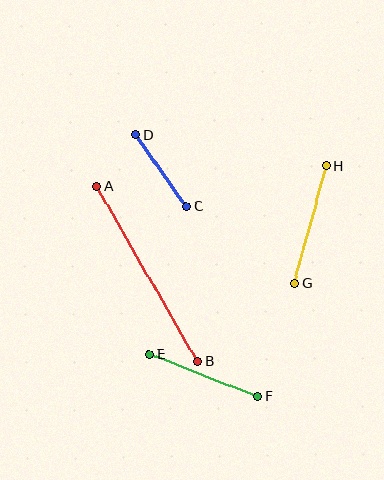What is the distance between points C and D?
The distance is approximately 88 pixels.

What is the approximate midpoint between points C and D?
The midpoint is at approximately (161, 170) pixels.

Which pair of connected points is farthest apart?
Points A and B are farthest apart.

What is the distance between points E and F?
The distance is approximately 117 pixels.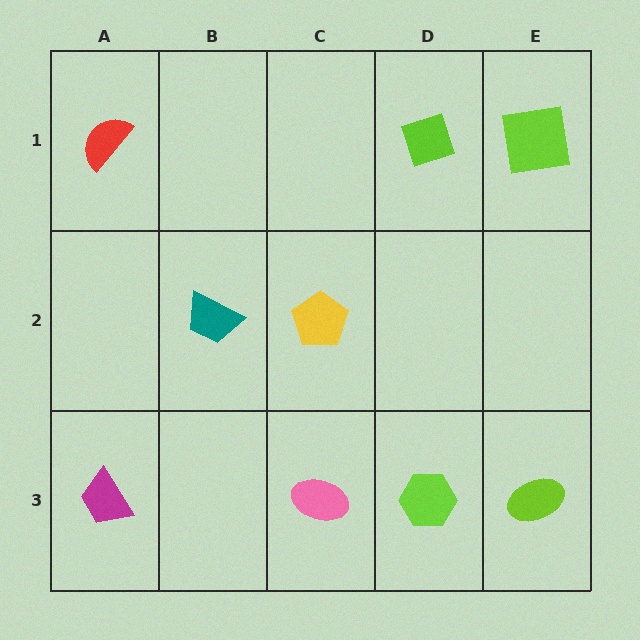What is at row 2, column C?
A yellow pentagon.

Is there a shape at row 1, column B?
No, that cell is empty.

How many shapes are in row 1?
3 shapes.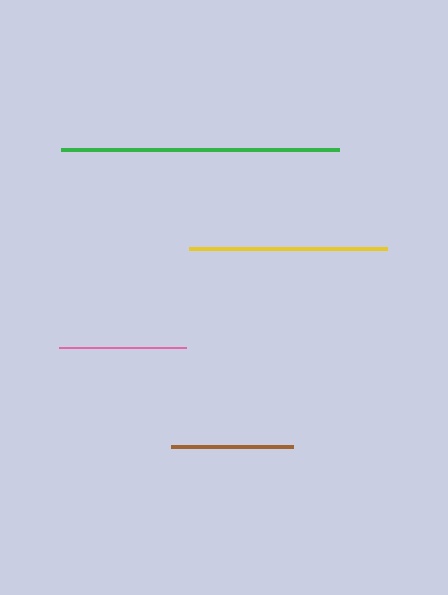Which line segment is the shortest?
The brown line is the shortest at approximately 123 pixels.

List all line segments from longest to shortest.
From longest to shortest: green, yellow, pink, brown.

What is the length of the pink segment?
The pink segment is approximately 126 pixels long.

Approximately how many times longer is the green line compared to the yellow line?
The green line is approximately 1.4 times the length of the yellow line.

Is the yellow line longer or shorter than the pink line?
The yellow line is longer than the pink line.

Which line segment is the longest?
The green line is the longest at approximately 278 pixels.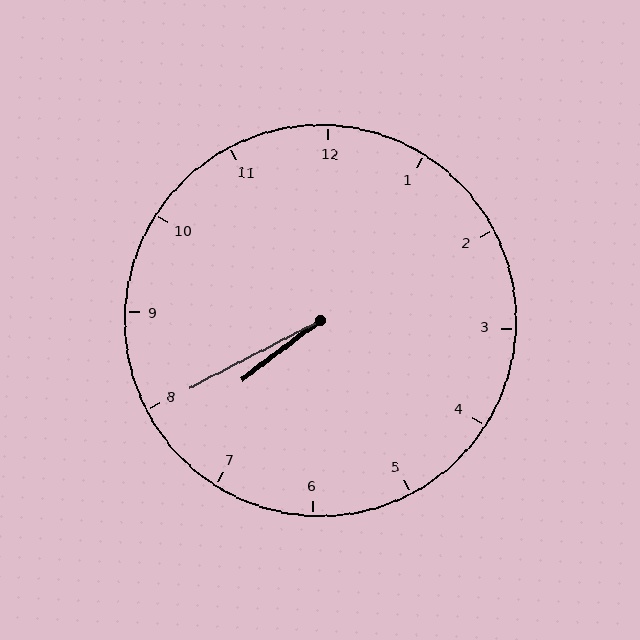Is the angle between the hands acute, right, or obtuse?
It is acute.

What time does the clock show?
7:40.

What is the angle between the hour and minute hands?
Approximately 10 degrees.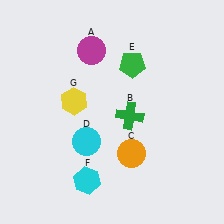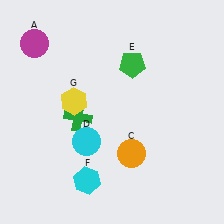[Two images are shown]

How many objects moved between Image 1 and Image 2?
2 objects moved between the two images.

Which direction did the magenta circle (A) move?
The magenta circle (A) moved left.